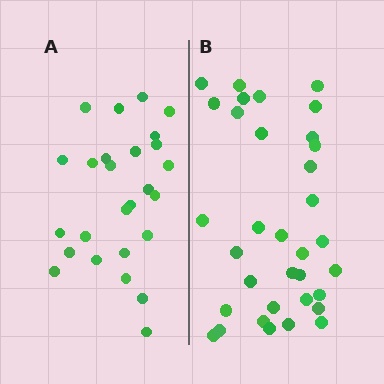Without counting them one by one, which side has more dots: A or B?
Region B (the right region) has more dots.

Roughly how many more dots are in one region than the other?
Region B has roughly 8 or so more dots than region A.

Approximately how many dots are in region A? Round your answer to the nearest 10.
About 30 dots. (The exact count is 26, which rounds to 30.)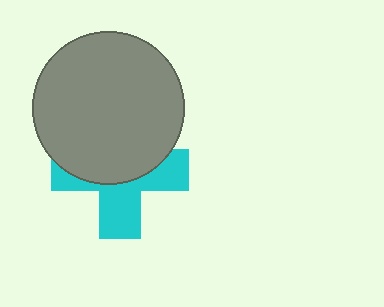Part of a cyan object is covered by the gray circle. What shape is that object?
It is a cross.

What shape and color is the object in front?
The object in front is a gray circle.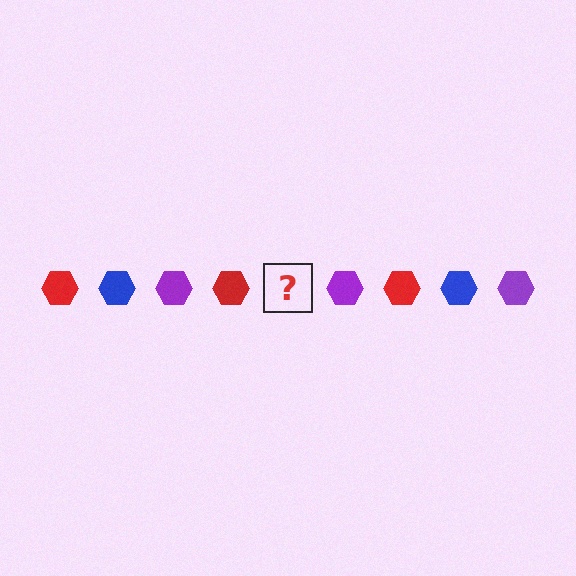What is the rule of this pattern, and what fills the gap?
The rule is that the pattern cycles through red, blue, purple hexagons. The gap should be filled with a blue hexagon.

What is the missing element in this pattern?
The missing element is a blue hexagon.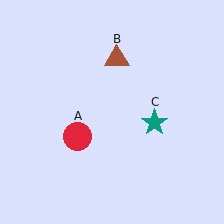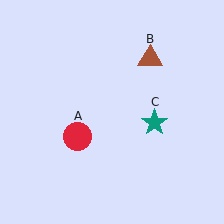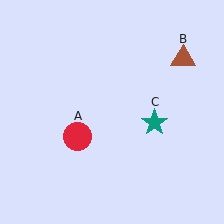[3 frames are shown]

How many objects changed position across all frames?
1 object changed position: brown triangle (object B).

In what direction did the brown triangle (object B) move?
The brown triangle (object B) moved right.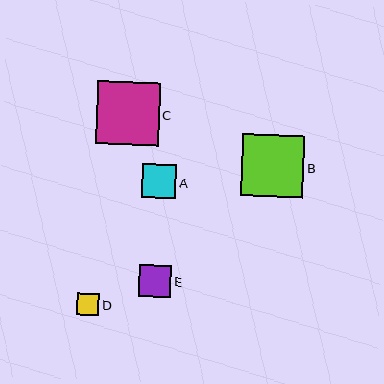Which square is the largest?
Square C is the largest with a size of approximately 63 pixels.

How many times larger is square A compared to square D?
Square A is approximately 1.5 times the size of square D.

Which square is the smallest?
Square D is the smallest with a size of approximately 22 pixels.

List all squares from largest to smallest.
From largest to smallest: C, B, A, E, D.